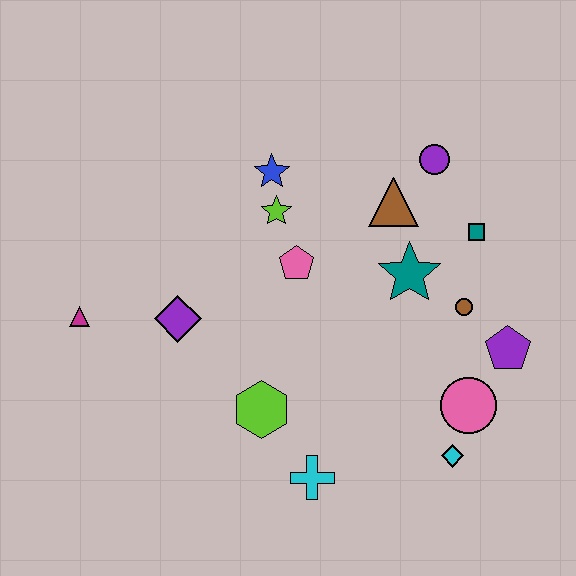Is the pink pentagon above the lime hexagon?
Yes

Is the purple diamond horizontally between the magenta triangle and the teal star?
Yes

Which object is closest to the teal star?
The brown circle is closest to the teal star.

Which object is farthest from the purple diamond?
The purple pentagon is farthest from the purple diamond.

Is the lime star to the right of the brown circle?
No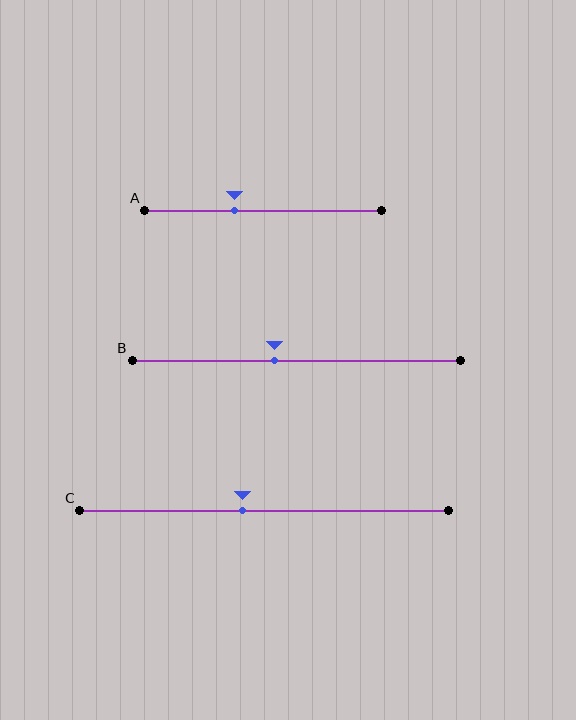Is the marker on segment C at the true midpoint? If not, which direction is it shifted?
No, the marker on segment C is shifted to the left by about 6% of the segment length.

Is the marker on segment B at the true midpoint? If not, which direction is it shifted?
No, the marker on segment B is shifted to the left by about 7% of the segment length.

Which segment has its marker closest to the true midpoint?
Segment C has its marker closest to the true midpoint.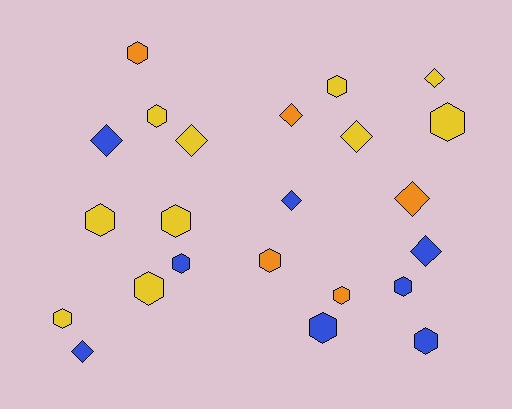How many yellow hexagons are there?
There are 7 yellow hexagons.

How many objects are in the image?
There are 23 objects.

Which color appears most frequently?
Yellow, with 10 objects.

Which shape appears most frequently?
Hexagon, with 14 objects.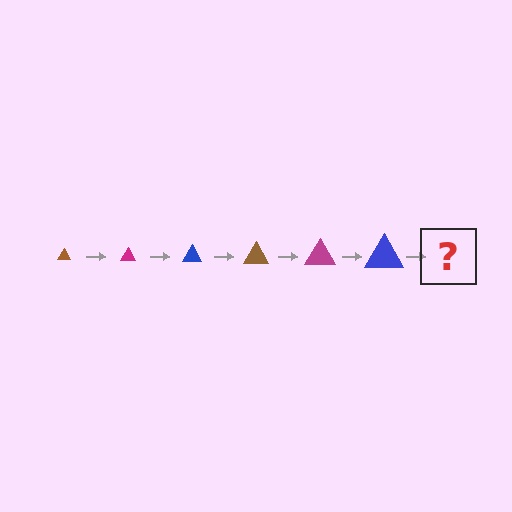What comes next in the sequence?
The next element should be a brown triangle, larger than the previous one.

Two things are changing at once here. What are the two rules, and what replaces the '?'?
The two rules are that the triangle grows larger each step and the color cycles through brown, magenta, and blue. The '?' should be a brown triangle, larger than the previous one.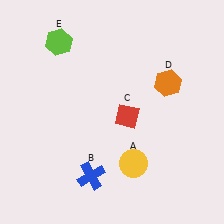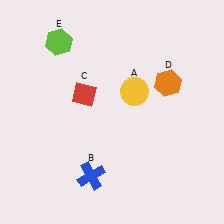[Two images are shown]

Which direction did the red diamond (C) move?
The red diamond (C) moved left.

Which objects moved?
The objects that moved are: the yellow circle (A), the red diamond (C).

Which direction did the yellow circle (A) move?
The yellow circle (A) moved up.